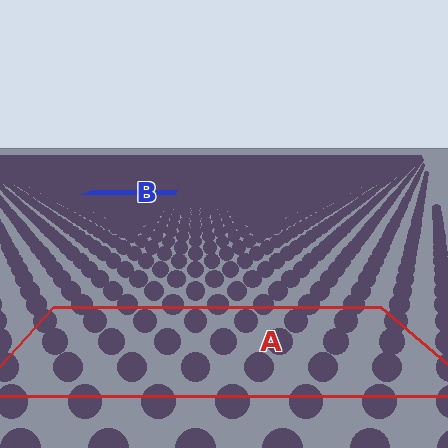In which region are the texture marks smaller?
The texture marks are smaller in region B, because it is farther away.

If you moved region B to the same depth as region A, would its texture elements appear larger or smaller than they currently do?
They would appear larger. At a closer depth, the same texture elements are projected at a bigger on-screen size.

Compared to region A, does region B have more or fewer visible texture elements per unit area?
Region B has more texture elements per unit area — they are packed more densely because it is farther away.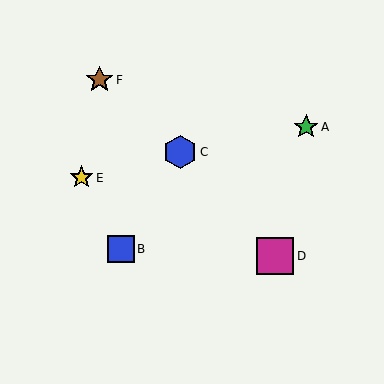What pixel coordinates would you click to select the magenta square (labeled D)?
Click at (275, 256) to select the magenta square D.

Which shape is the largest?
The magenta square (labeled D) is the largest.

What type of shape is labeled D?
Shape D is a magenta square.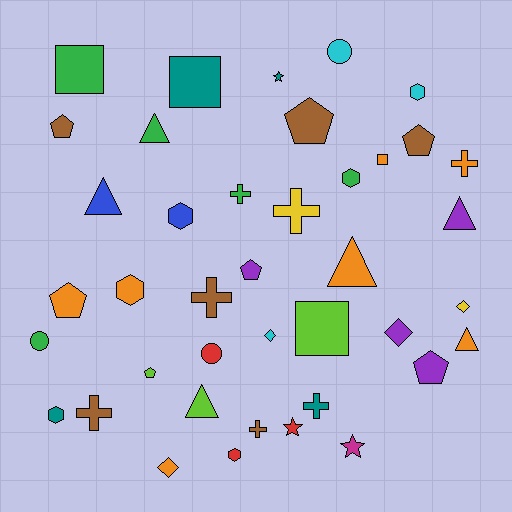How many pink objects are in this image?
There are no pink objects.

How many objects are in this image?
There are 40 objects.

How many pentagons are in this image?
There are 7 pentagons.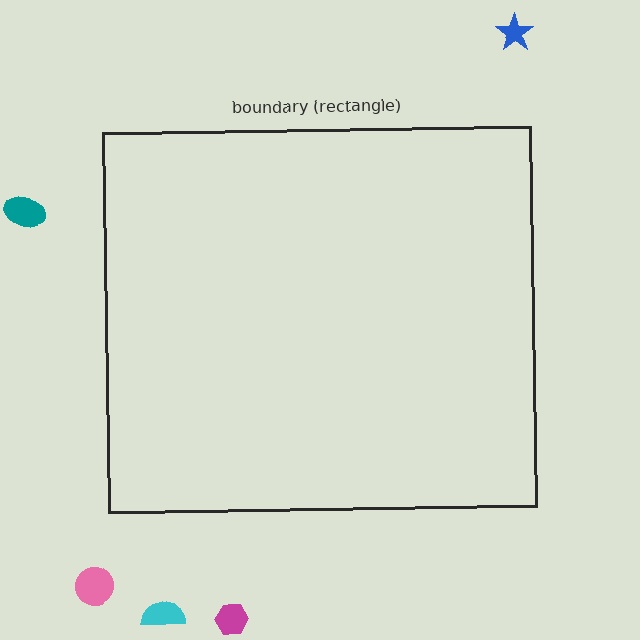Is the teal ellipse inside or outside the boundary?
Outside.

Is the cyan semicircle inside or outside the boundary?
Outside.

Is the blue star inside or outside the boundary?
Outside.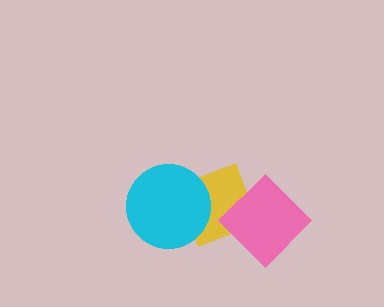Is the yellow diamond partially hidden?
Yes, it is partially covered by another shape.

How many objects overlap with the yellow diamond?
2 objects overlap with the yellow diamond.